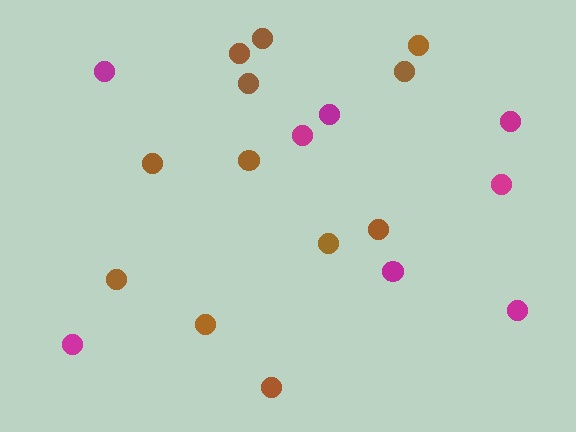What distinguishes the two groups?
There are 2 groups: one group of magenta circles (8) and one group of brown circles (12).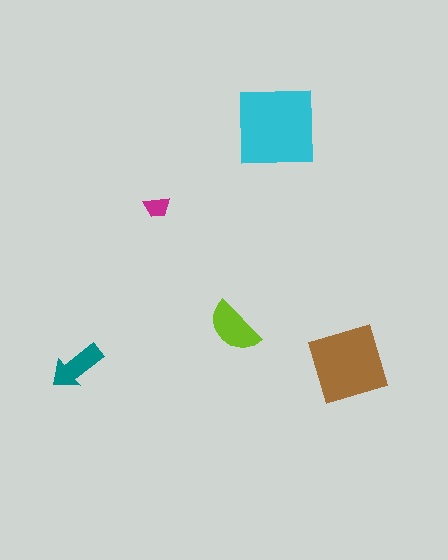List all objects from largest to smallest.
The cyan square, the brown square, the lime semicircle, the teal arrow, the magenta trapezoid.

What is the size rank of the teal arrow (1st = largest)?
4th.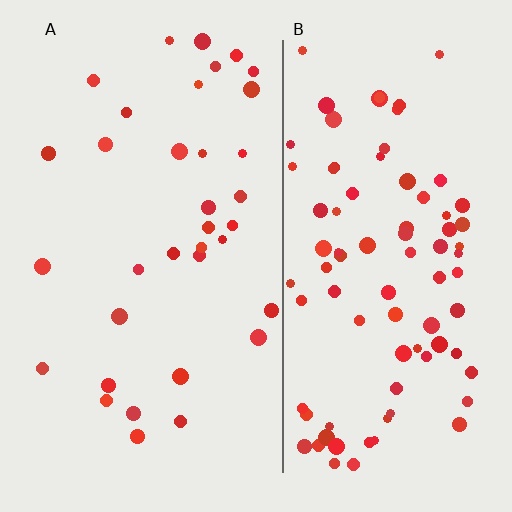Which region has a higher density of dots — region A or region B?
B (the right).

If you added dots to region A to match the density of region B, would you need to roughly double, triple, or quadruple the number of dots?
Approximately triple.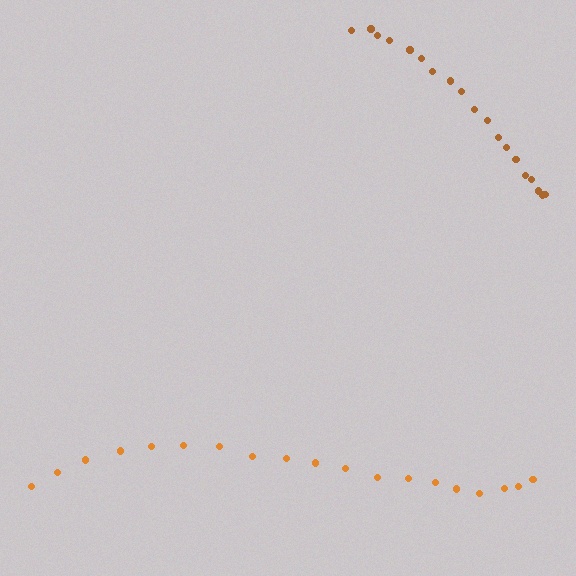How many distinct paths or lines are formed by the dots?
There are 2 distinct paths.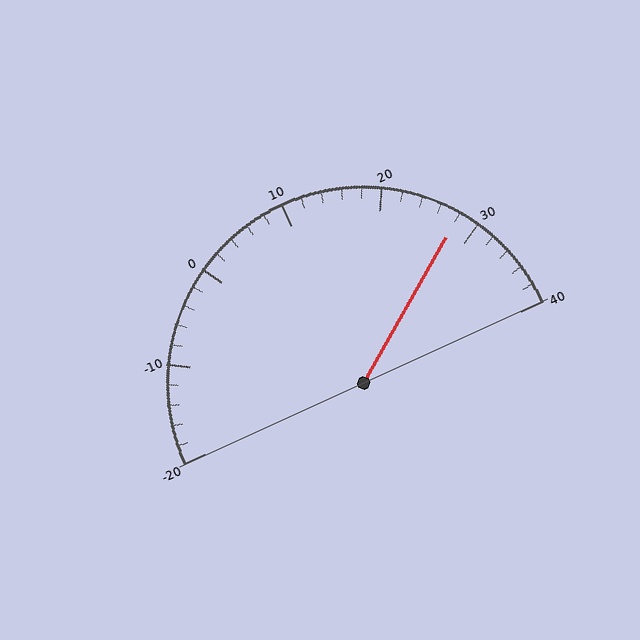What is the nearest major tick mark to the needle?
The nearest major tick mark is 30.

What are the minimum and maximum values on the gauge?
The gauge ranges from -20 to 40.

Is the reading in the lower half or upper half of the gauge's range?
The reading is in the upper half of the range (-20 to 40).